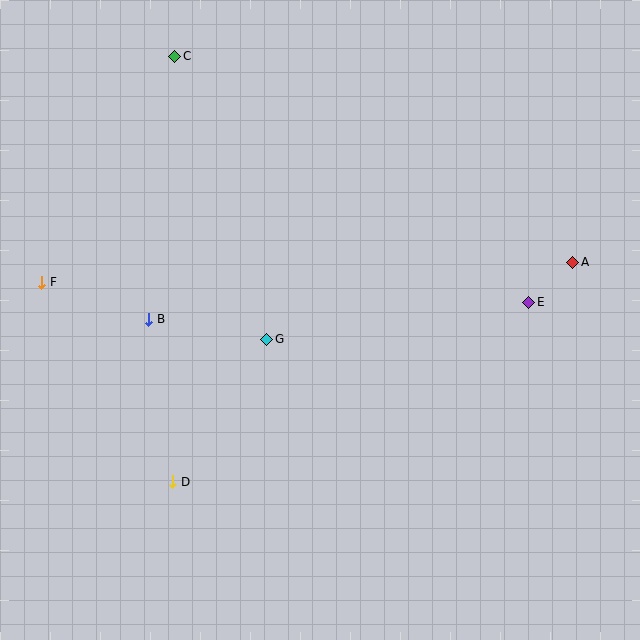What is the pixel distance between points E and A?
The distance between E and A is 60 pixels.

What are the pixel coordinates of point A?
Point A is at (573, 262).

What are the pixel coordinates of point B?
Point B is at (149, 319).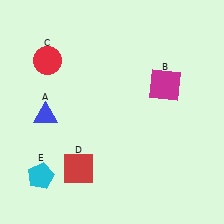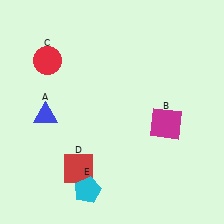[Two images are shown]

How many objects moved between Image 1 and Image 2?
2 objects moved between the two images.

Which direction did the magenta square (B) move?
The magenta square (B) moved down.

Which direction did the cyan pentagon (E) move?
The cyan pentagon (E) moved right.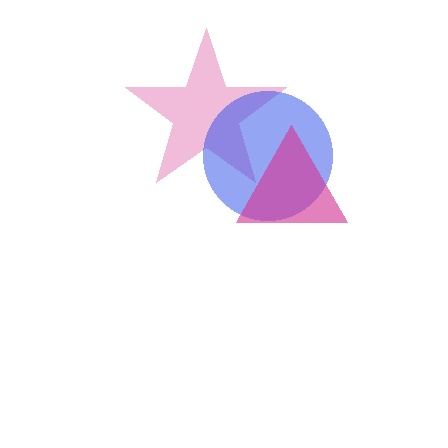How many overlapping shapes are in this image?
There are 3 overlapping shapes in the image.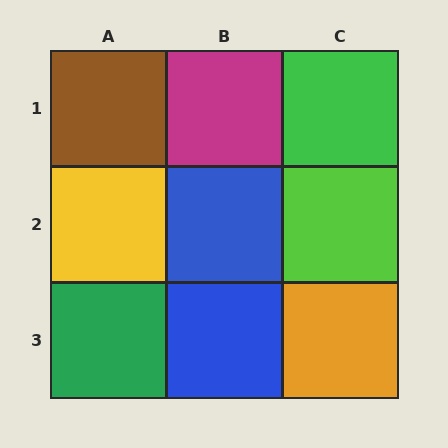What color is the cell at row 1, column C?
Green.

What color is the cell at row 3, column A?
Green.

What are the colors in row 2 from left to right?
Yellow, blue, lime.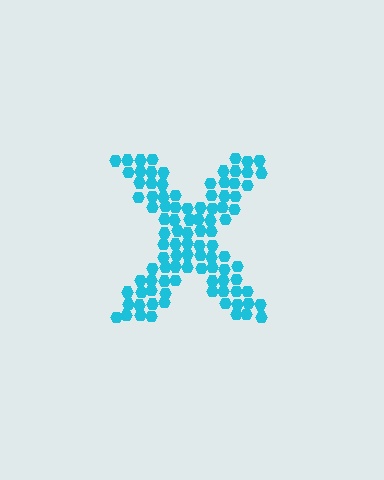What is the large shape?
The large shape is the letter X.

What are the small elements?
The small elements are hexagons.